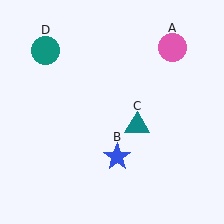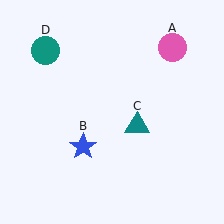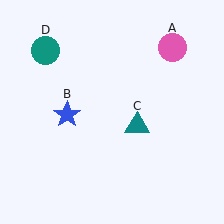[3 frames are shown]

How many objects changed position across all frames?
1 object changed position: blue star (object B).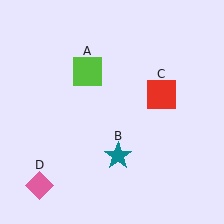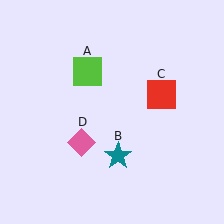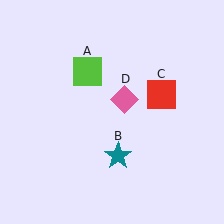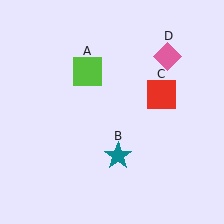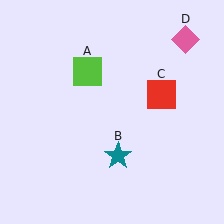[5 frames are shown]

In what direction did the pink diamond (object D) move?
The pink diamond (object D) moved up and to the right.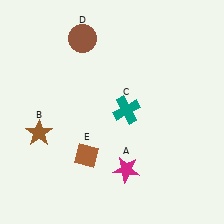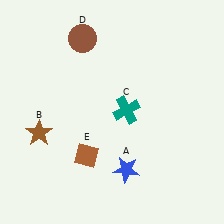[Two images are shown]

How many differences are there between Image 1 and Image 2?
There is 1 difference between the two images.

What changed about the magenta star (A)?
In Image 1, A is magenta. In Image 2, it changed to blue.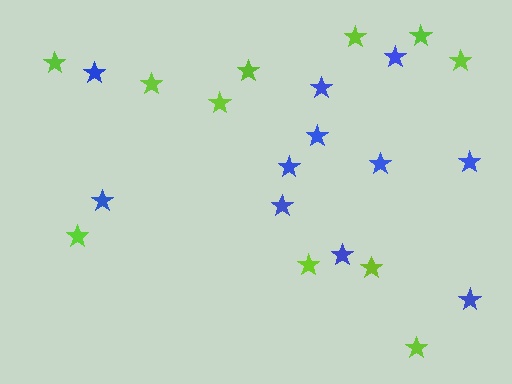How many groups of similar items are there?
There are 2 groups: one group of lime stars (11) and one group of blue stars (11).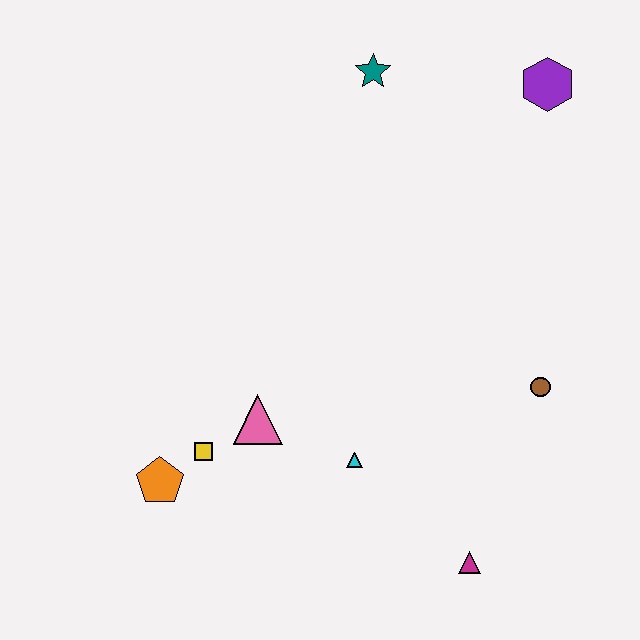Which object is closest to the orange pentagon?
The yellow square is closest to the orange pentagon.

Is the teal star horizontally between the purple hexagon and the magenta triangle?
No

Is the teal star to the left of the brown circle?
Yes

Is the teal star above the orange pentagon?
Yes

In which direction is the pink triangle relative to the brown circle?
The pink triangle is to the left of the brown circle.